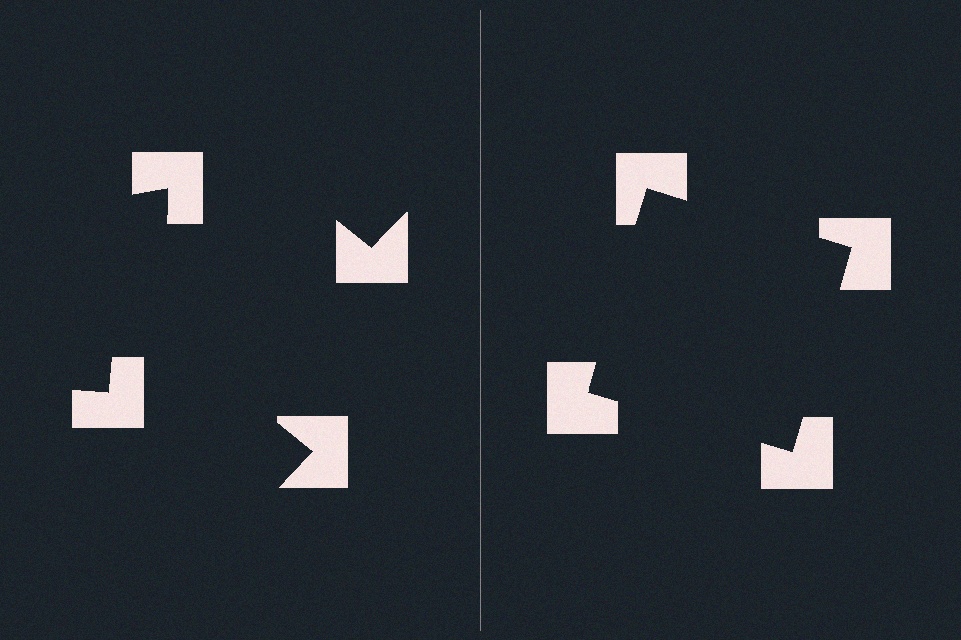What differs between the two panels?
The notched squares are positioned identically on both sides; only the wedge orientations differ. On the right they align to a square; on the left they are misaligned.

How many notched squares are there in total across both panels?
8 — 4 on each side.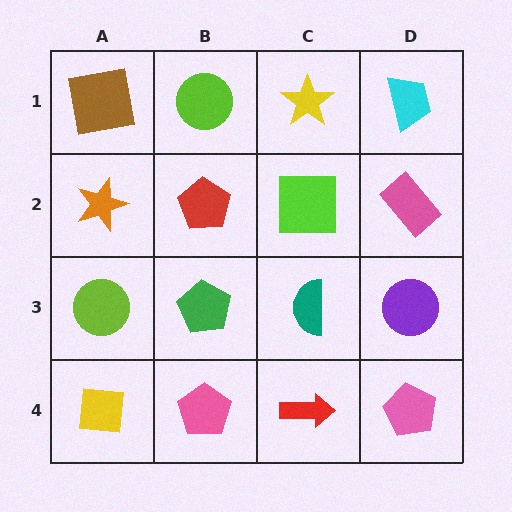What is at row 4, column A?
A yellow square.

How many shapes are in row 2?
4 shapes.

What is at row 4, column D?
A pink pentagon.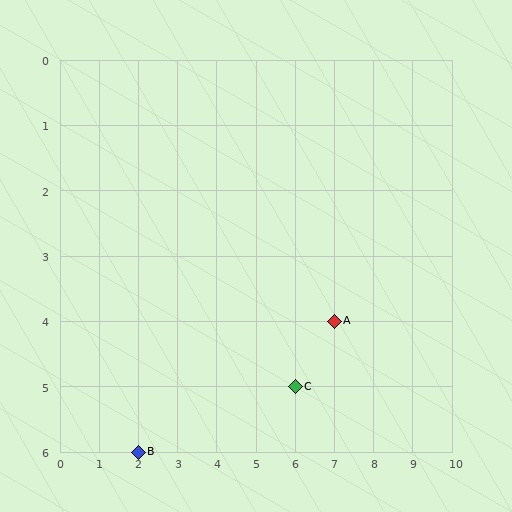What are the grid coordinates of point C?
Point C is at grid coordinates (6, 5).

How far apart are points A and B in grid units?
Points A and B are 5 columns and 2 rows apart (about 5.4 grid units diagonally).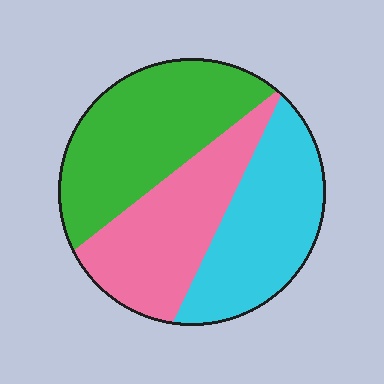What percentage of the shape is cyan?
Cyan takes up about one third (1/3) of the shape.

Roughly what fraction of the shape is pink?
Pink takes up between a sixth and a third of the shape.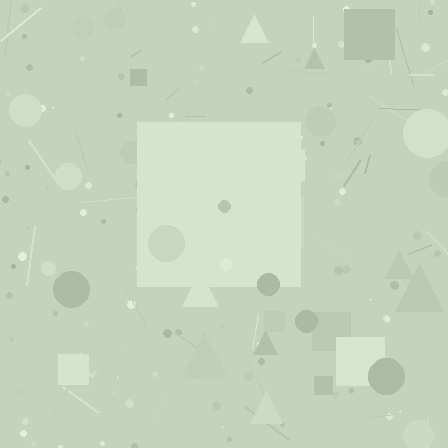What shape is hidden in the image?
A square is hidden in the image.